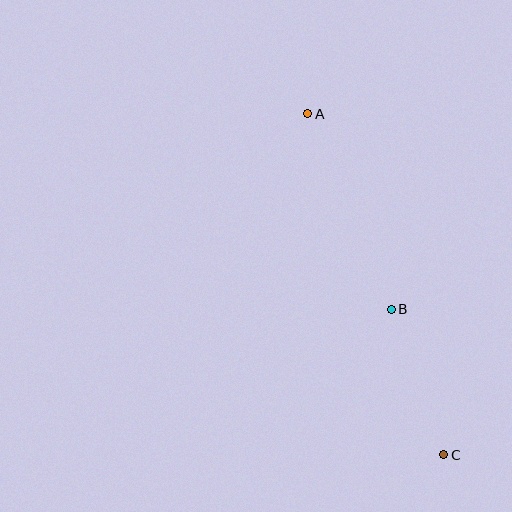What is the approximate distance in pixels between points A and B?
The distance between A and B is approximately 213 pixels.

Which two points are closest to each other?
Points B and C are closest to each other.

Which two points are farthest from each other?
Points A and C are farthest from each other.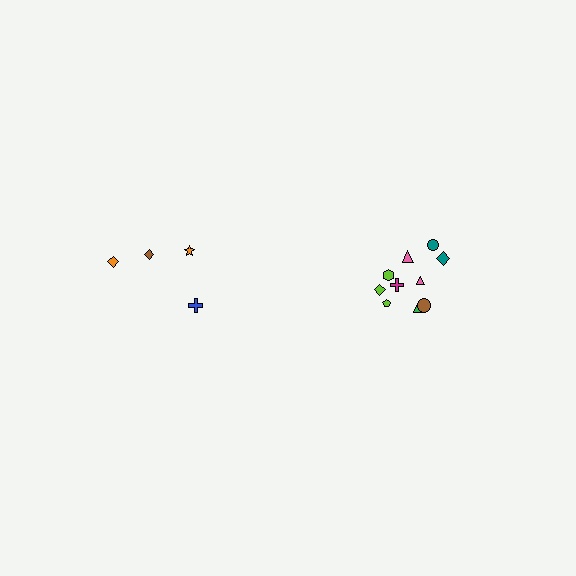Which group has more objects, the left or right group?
The right group.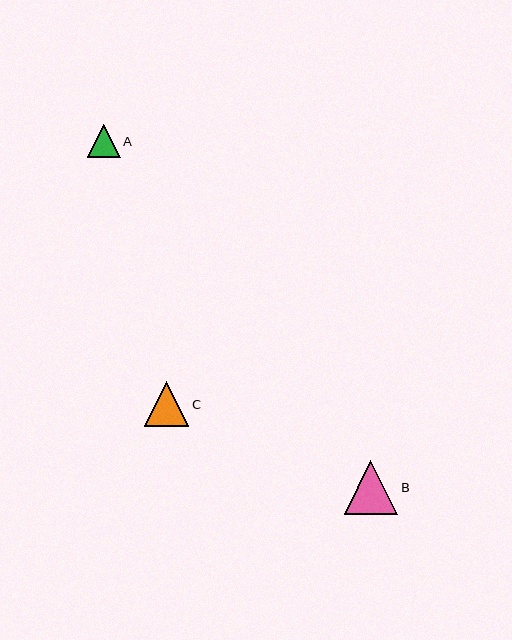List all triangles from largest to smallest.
From largest to smallest: B, C, A.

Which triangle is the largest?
Triangle B is the largest with a size of approximately 54 pixels.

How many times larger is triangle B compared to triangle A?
Triangle B is approximately 1.6 times the size of triangle A.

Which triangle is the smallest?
Triangle A is the smallest with a size of approximately 33 pixels.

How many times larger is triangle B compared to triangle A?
Triangle B is approximately 1.6 times the size of triangle A.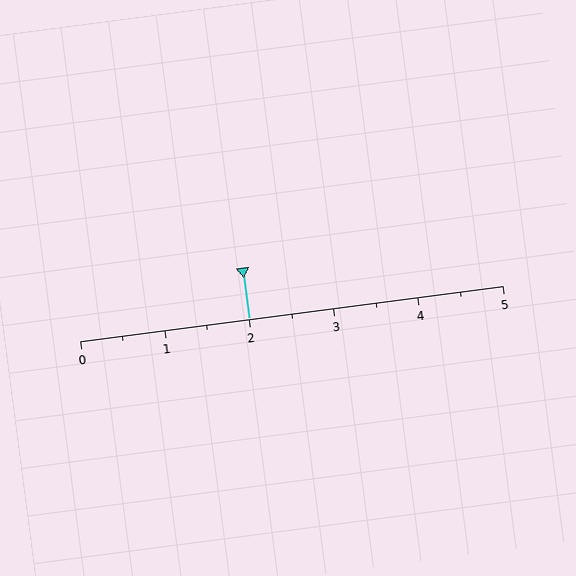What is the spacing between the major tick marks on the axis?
The major ticks are spaced 1 apart.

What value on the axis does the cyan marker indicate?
The marker indicates approximately 2.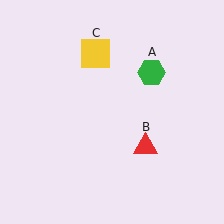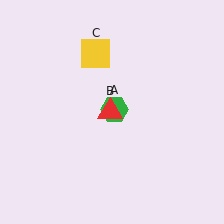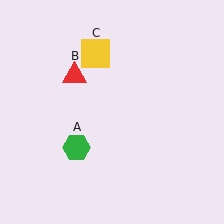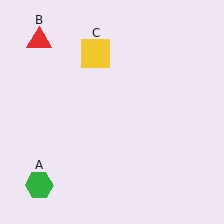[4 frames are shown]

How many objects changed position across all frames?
2 objects changed position: green hexagon (object A), red triangle (object B).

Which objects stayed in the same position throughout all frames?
Yellow square (object C) remained stationary.